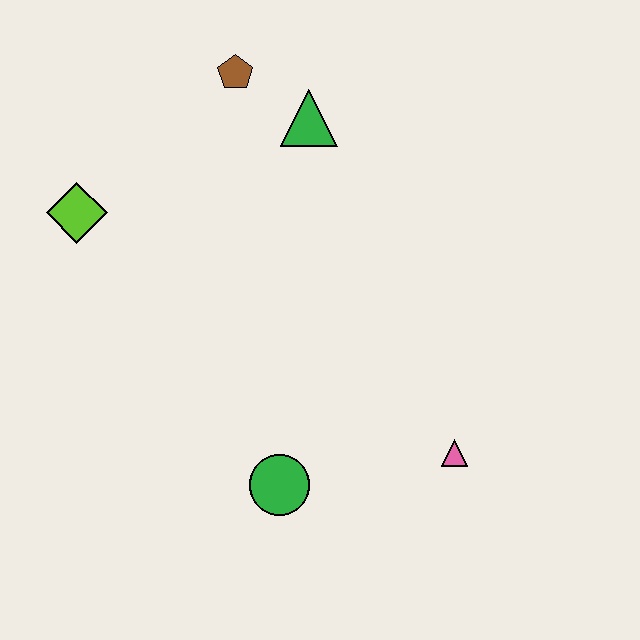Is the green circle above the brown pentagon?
No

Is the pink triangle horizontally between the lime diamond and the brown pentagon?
No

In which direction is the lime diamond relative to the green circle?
The lime diamond is above the green circle.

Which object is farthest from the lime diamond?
The pink triangle is farthest from the lime diamond.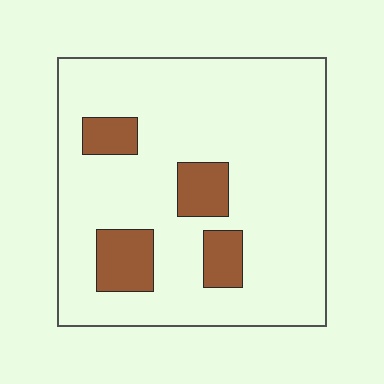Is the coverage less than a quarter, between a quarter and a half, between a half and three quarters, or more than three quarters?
Less than a quarter.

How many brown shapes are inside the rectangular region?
4.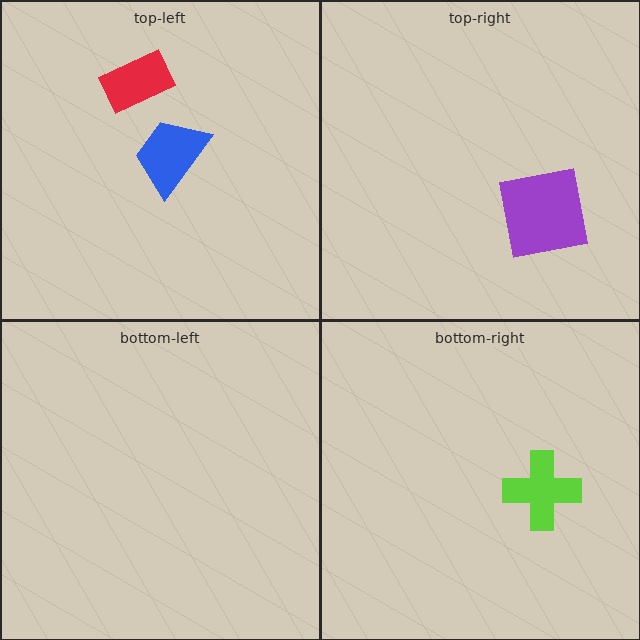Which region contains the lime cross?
The bottom-right region.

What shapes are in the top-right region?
The purple square.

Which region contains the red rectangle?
The top-left region.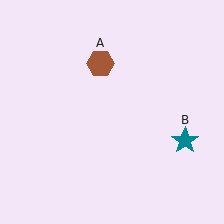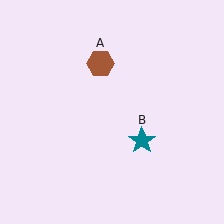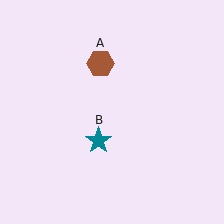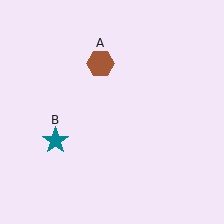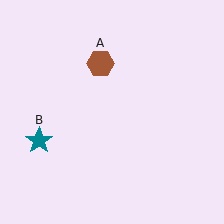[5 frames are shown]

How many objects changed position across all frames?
1 object changed position: teal star (object B).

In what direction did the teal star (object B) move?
The teal star (object B) moved left.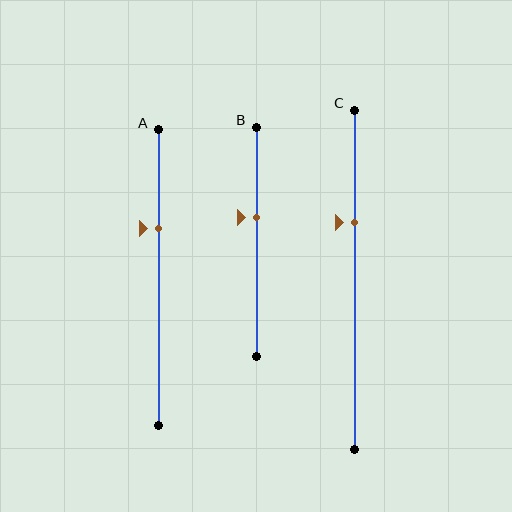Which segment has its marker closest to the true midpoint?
Segment B has its marker closest to the true midpoint.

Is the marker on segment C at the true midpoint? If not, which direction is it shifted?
No, the marker on segment C is shifted upward by about 17% of the segment length.